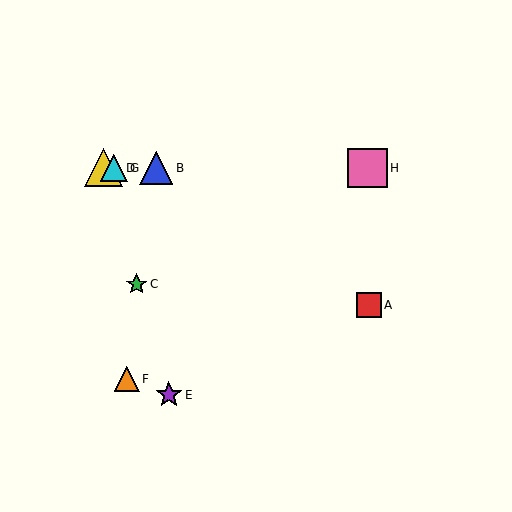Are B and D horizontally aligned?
Yes, both are at y≈168.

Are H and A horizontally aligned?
No, H is at y≈168 and A is at y≈305.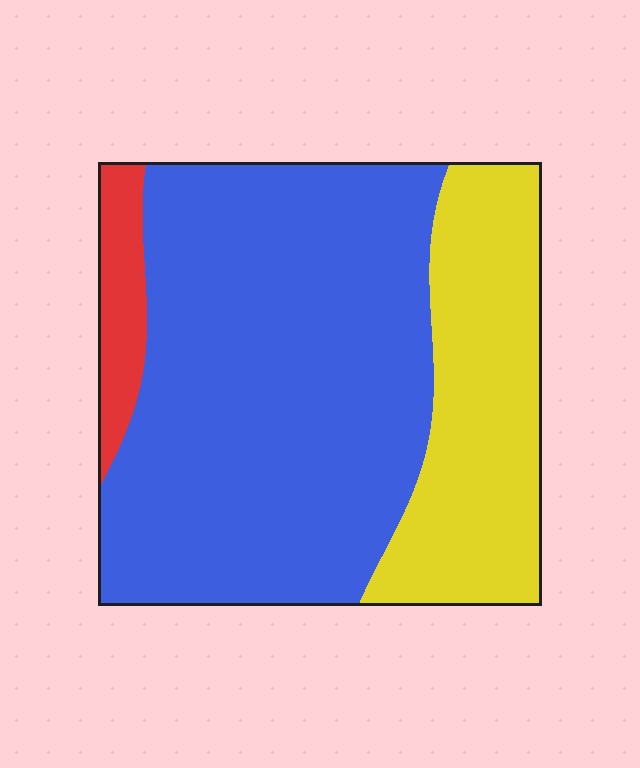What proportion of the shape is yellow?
Yellow takes up about one quarter (1/4) of the shape.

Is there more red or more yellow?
Yellow.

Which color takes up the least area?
Red, at roughly 5%.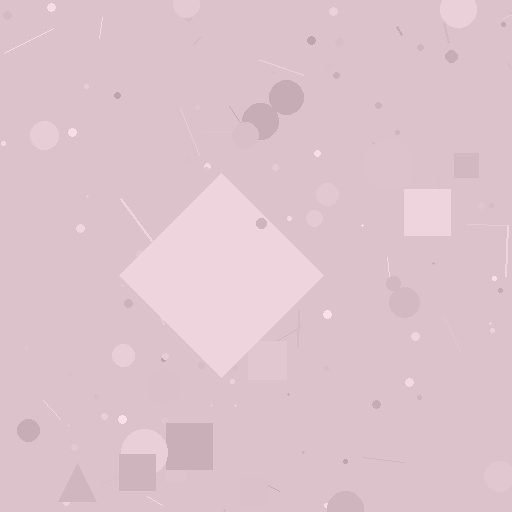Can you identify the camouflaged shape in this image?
The camouflaged shape is a diamond.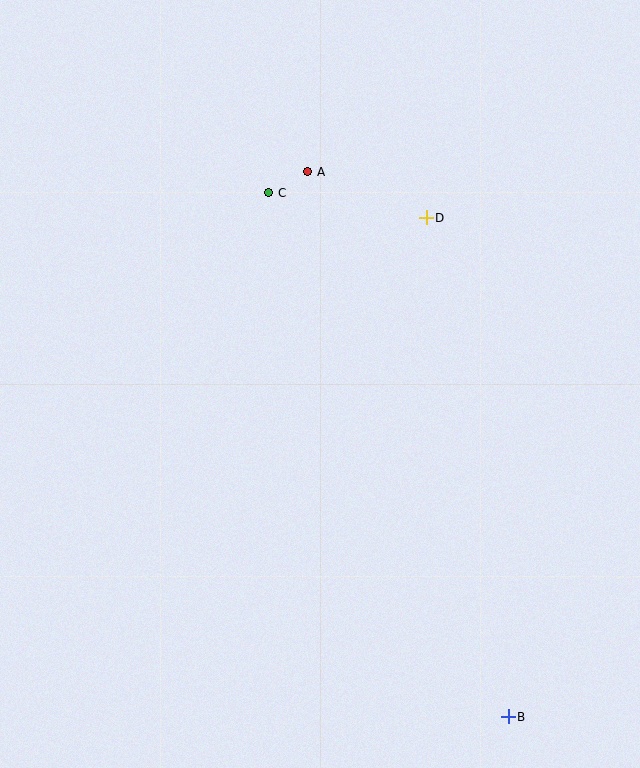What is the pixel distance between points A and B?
The distance between A and B is 581 pixels.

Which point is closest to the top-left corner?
Point C is closest to the top-left corner.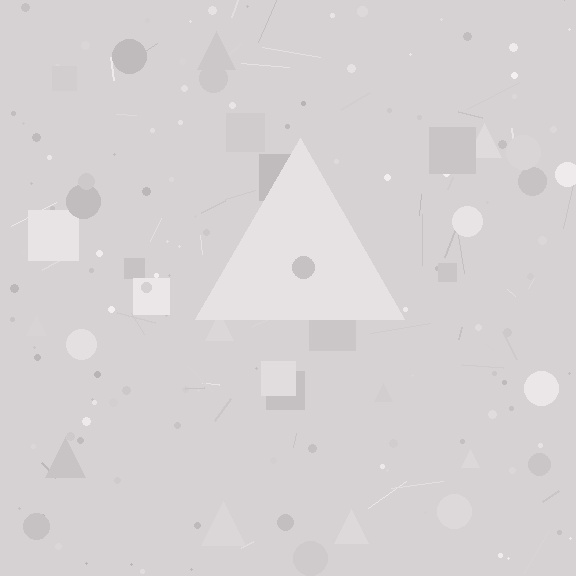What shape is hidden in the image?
A triangle is hidden in the image.